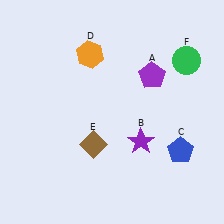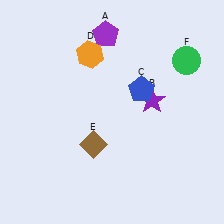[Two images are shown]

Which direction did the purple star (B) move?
The purple star (B) moved up.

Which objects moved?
The objects that moved are: the purple pentagon (A), the purple star (B), the blue pentagon (C).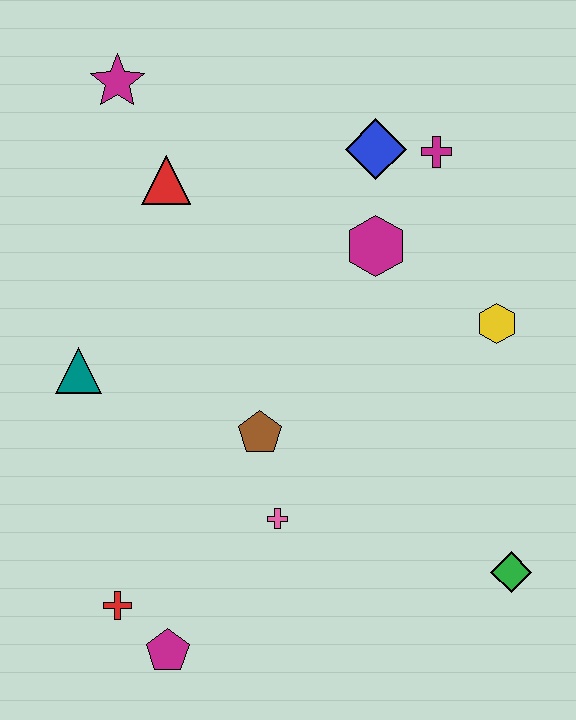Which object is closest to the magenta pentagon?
The red cross is closest to the magenta pentagon.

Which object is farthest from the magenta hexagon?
The magenta pentagon is farthest from the magenta hexagon.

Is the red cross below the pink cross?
Yes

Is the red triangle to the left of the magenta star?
No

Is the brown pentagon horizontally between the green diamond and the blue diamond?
No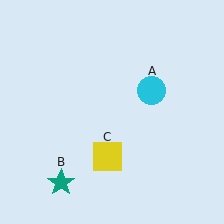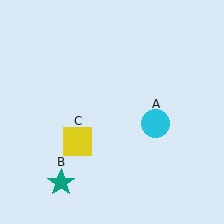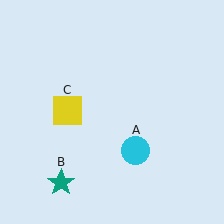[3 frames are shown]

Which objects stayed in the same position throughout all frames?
Teal star (object B) remained stationary.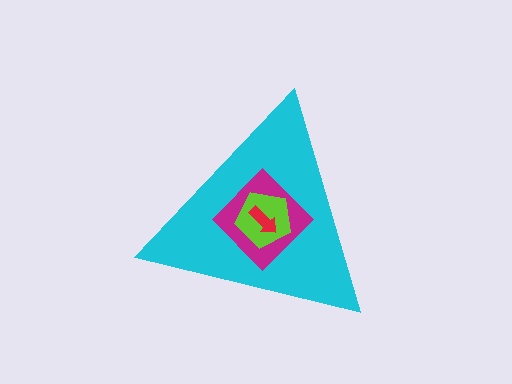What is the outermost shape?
The cyan triangle.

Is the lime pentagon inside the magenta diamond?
Yes.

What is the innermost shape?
The red arrow.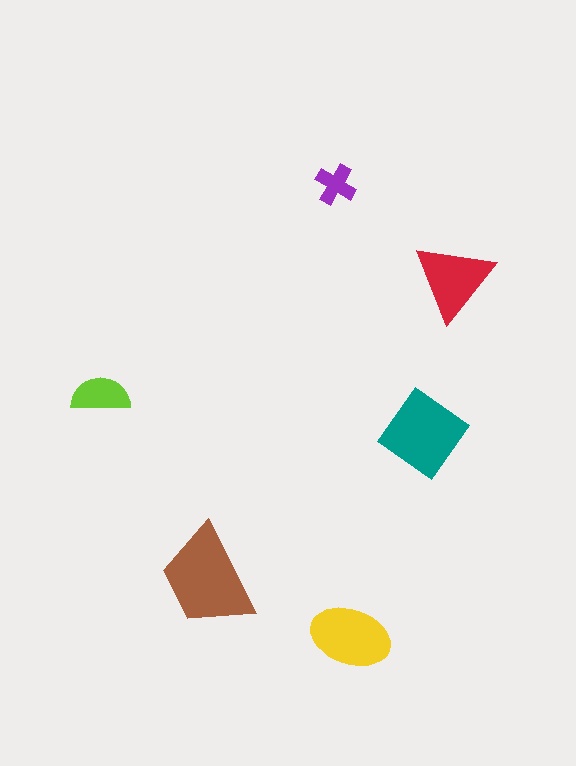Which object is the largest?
The brown trapezoid.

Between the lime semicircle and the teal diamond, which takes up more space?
The teal diamond.